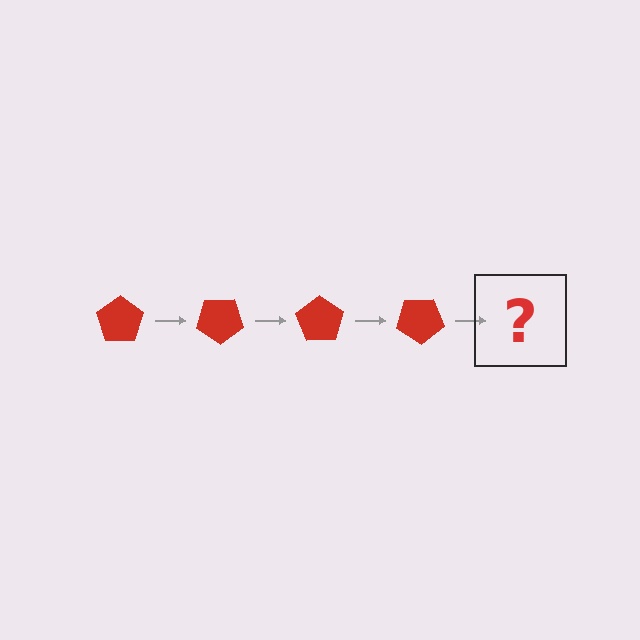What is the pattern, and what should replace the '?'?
The pattern is that the pentagon rotates 35 degrees each step. The '?' should be a red pentagon rotated 140 degrees.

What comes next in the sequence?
The next element should be a red pentagon rotated 140 degrees.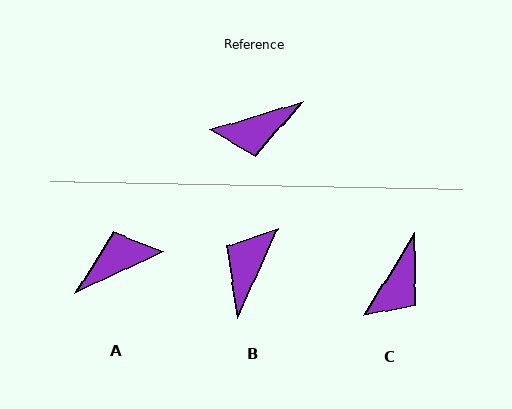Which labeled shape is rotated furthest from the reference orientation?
A, about 172 degrees away.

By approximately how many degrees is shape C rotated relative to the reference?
Approximately 41 degrees counter-clockwise.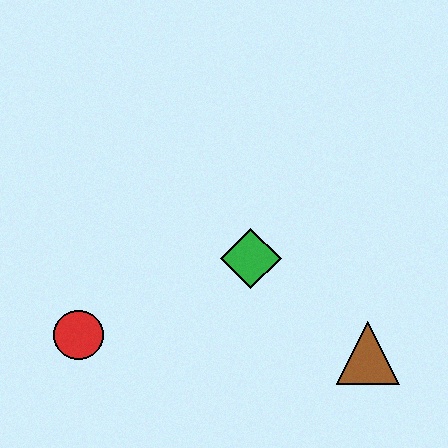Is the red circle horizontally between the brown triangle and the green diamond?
No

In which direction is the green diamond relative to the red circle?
The green diamond is to the right of the red circle.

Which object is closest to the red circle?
The green diamond is closest to the red circle.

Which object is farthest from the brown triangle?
The red circle is farthest from the brown triangle.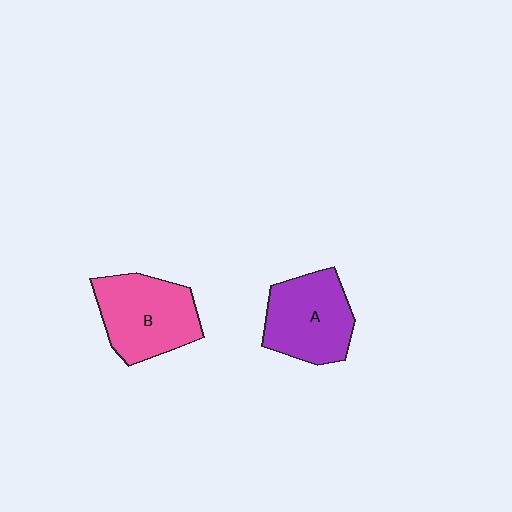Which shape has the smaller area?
Shape A (purple).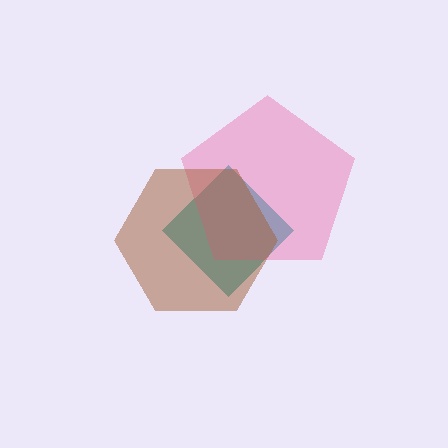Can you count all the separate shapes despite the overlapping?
Yes, there are 3 separate shapes.